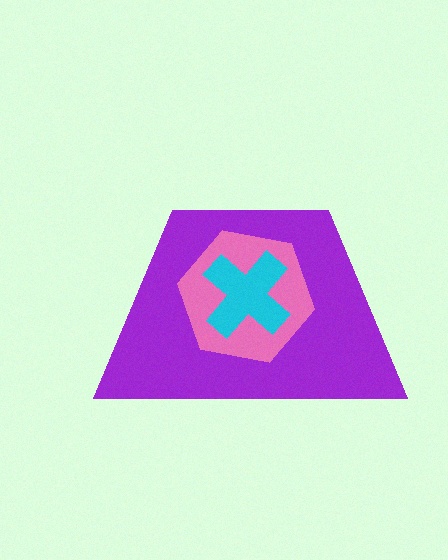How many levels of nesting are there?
3.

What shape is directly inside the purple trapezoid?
The pink hexagon.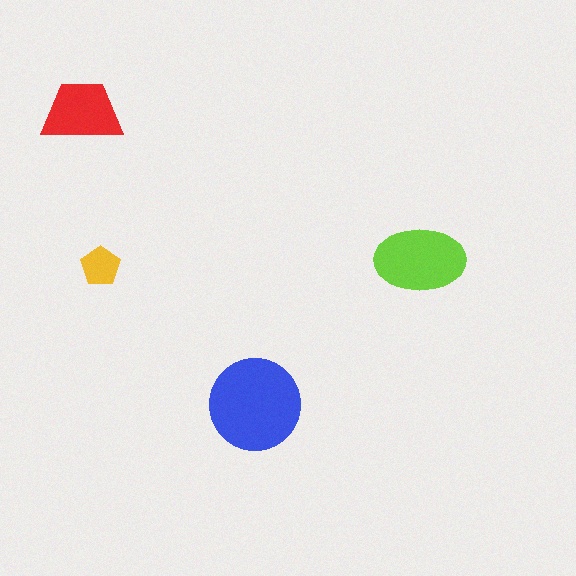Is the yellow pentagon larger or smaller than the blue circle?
Smaller.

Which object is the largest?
The blue circle.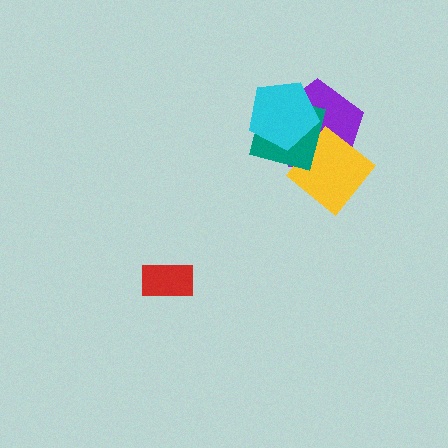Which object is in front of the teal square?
The cyan pentagon is in front of the teal square.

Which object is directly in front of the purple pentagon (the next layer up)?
The yellow diamond is directly in front of the purple pentagon.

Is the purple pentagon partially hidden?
Yes, it is partially covered by another shape.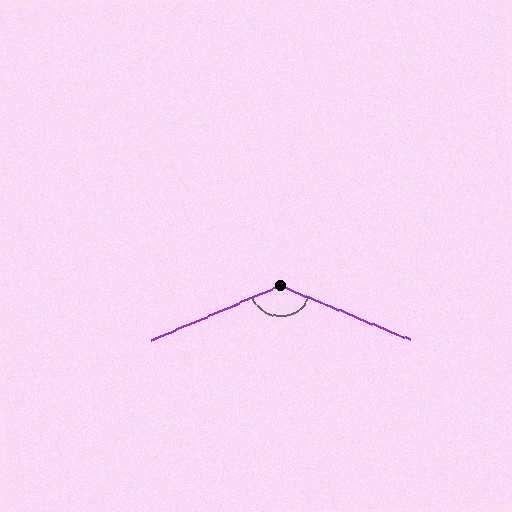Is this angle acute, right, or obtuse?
It is obtuse.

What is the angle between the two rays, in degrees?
Approximately 135 degrees.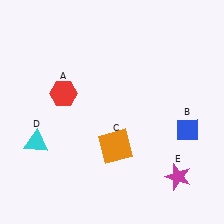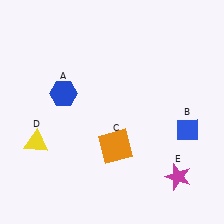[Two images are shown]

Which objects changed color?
A changed from red to blue. D changed from cyan to yellow.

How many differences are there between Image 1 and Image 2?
There are 2 differences between the two images.